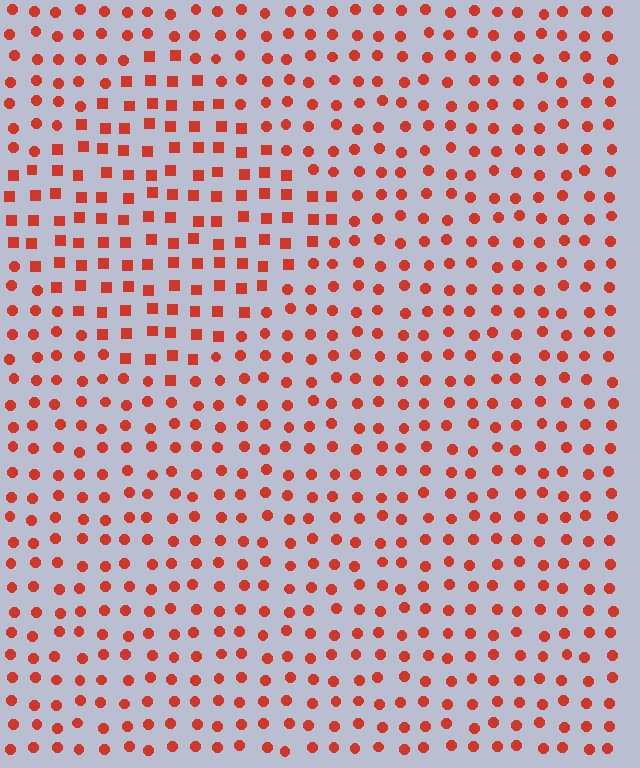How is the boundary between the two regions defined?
The boundary is defined by a change in element shape: squares inside vs. circles outside. All elements share the same color and spacing.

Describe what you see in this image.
The image is filled with small red elements arranged in a uniform grid. A diamond-shaped region contains squares, while the surrounding area contains circles. The boundary is defined purely by the change in element shape.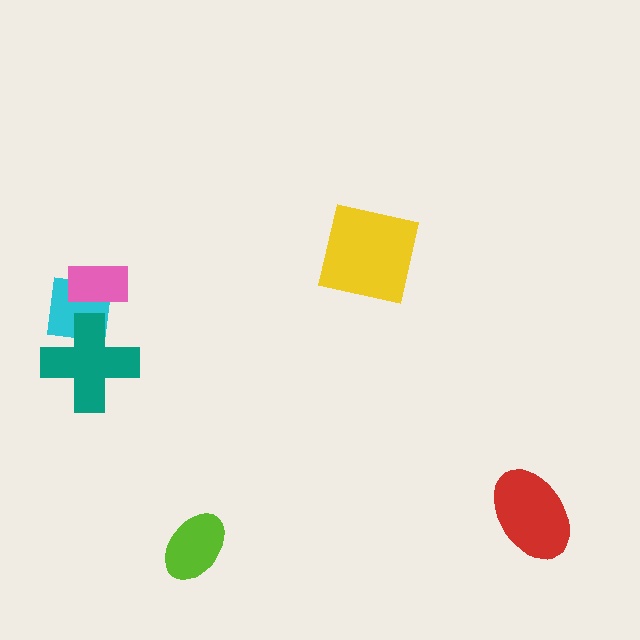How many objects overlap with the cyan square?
2 objects overlap with the cyan square.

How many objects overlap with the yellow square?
0 objects overlap with the yellow square.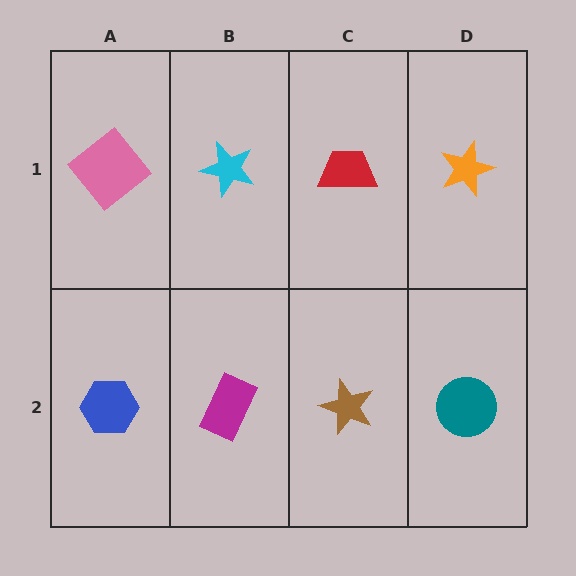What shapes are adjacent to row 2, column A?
A pink diamond (row 1, column A), a magenta rectangle (row 2, column B).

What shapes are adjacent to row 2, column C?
A red trapezoid (row 1, column C), a magenta rectangle (row 2, column B), a teal circle (row 2, column D).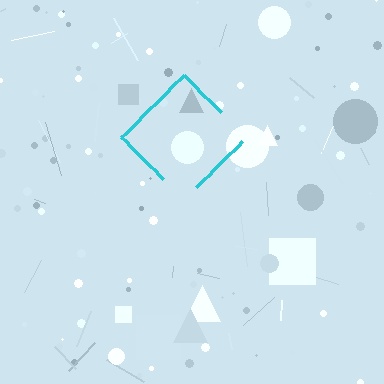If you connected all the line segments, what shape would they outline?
They would outline a diamond.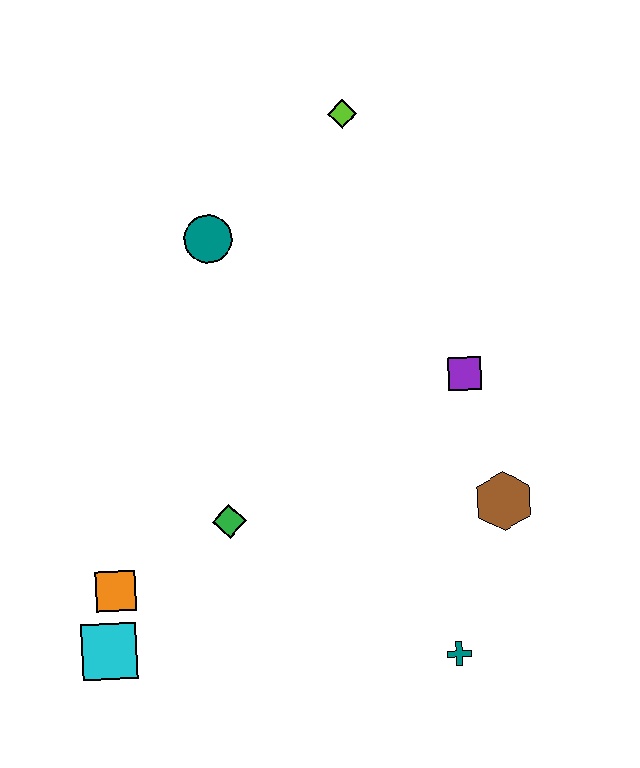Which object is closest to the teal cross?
The brown hexagon is closest to the teal cross.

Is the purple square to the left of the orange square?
No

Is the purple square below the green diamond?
No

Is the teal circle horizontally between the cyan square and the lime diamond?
Yes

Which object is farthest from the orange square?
The lime diamond is farthest from the orange square.